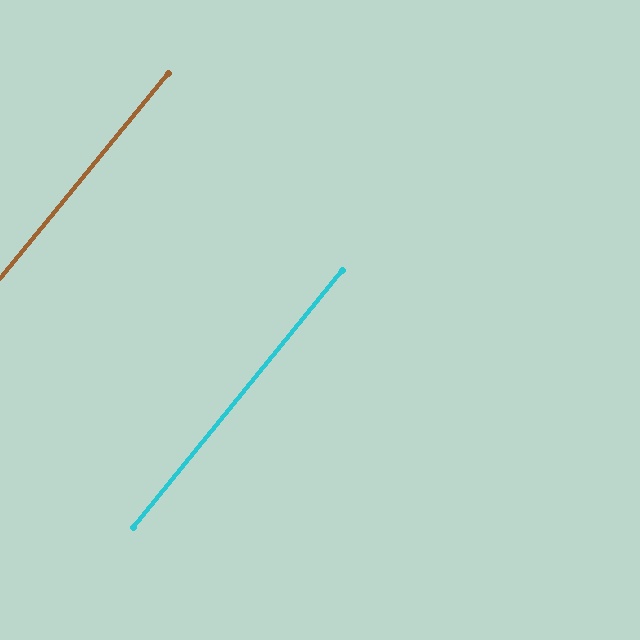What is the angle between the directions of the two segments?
Approximately 0 degrees.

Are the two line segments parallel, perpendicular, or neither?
Parallel — their directions differ by only 0.5°.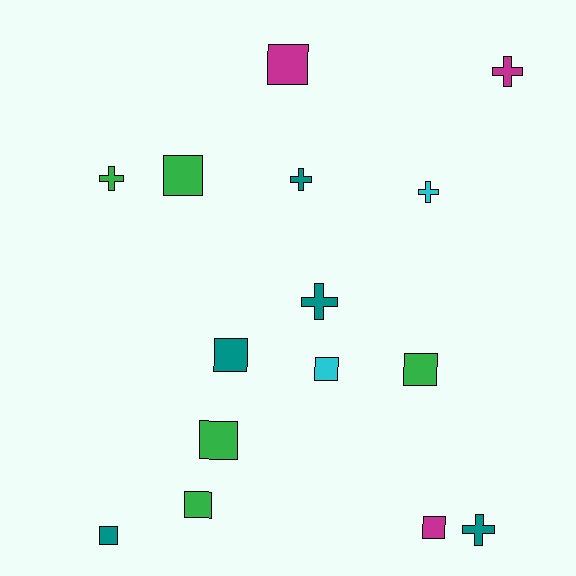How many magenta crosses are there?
There is 1 magenta cross.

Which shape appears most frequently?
Square, with 9 objects.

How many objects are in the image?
There are 15 objects.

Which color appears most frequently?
Teal, with 5 objects.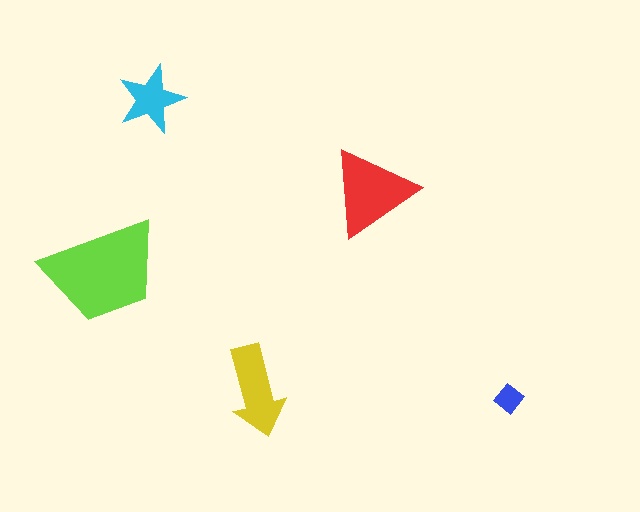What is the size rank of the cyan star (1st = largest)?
4th.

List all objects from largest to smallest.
The lime trapezoid, the red triangle, the yellow arrow, the cyan star, the blue diamond.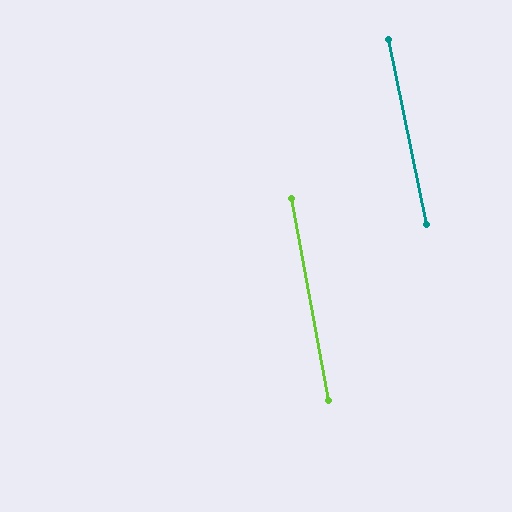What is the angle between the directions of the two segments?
Approximately 2 degrees.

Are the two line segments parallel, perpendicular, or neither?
Parallel — their directions differ by only 1.7°.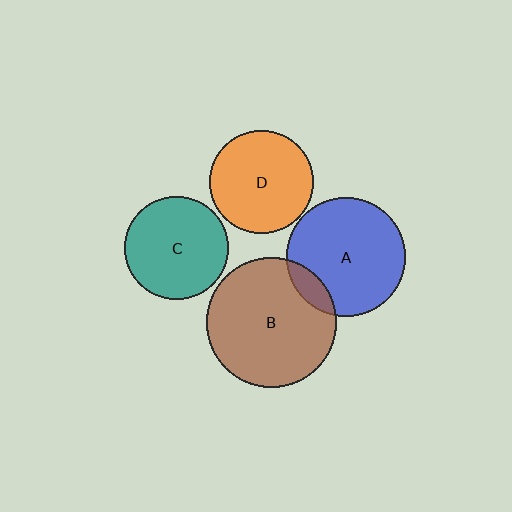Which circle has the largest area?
Circle B (brown).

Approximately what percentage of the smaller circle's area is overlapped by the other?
Approximately 10%.